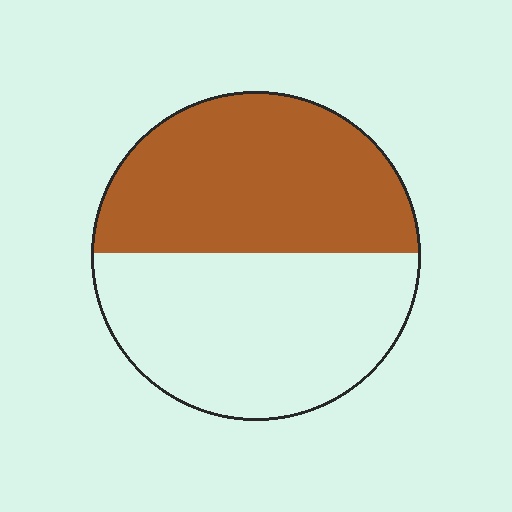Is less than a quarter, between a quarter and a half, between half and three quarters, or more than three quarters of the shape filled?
Between a quarter and a half.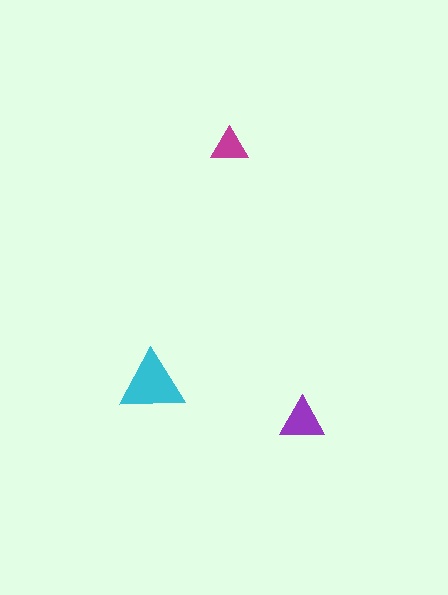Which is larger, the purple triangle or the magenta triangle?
The purple one.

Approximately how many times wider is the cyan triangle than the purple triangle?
About 1.5 times wider.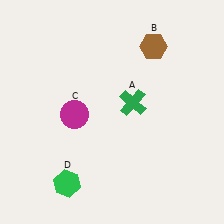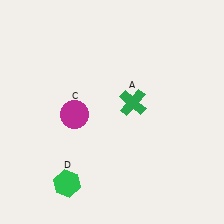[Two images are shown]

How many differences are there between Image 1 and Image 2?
There is 1 difference between the two images.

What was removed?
The brown hexagon (B) was removed in Image 2.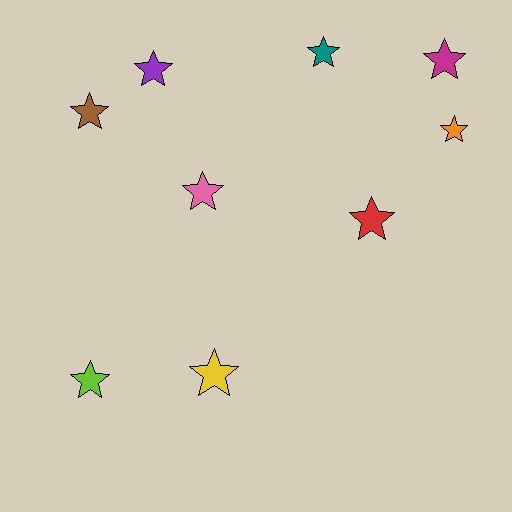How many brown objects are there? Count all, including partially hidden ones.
There is 1 brown object.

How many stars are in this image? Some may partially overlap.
There are 9 stars.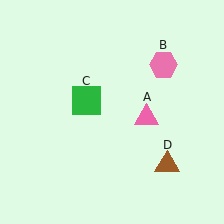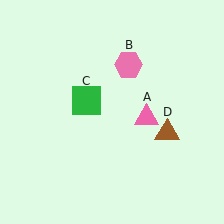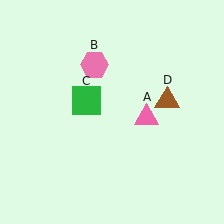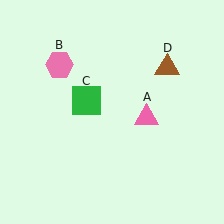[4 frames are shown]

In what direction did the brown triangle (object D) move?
The brown triangle (object D) moved up.